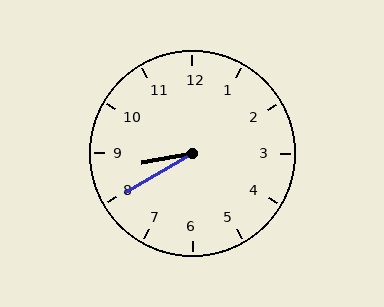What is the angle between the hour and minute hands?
Approximately 20 degrees.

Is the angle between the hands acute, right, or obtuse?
It is acute.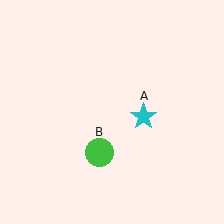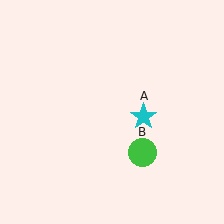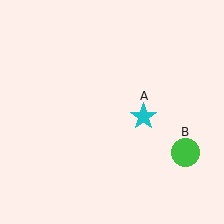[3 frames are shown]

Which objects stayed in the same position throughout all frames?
Cyan star (object A) remained stationary.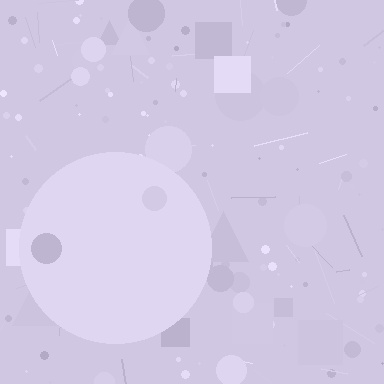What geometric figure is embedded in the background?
A circle is embedded in the background.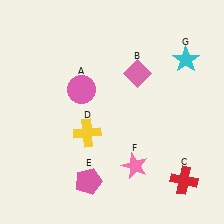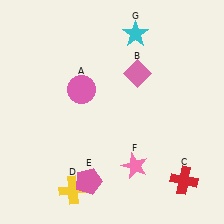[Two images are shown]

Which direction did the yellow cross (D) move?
The yellow cross (D) moved down.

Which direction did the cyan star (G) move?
The cyan star (G) moved left.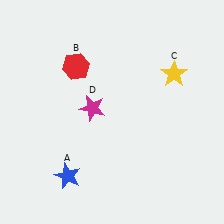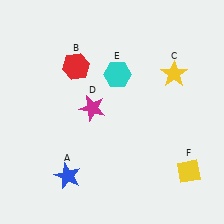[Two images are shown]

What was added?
A cyan hexagon (E), a yellow diamond (F) were added in Image 2.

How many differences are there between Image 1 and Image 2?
There are 2 differences between the two images.